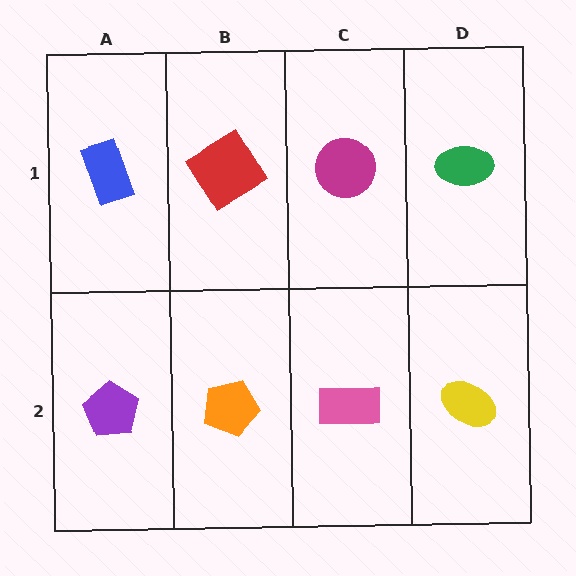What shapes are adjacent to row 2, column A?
A blue rectangle (row 1, column A), an orange pentagon (row 2, column B).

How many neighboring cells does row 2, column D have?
2.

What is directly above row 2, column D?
A green ellipse.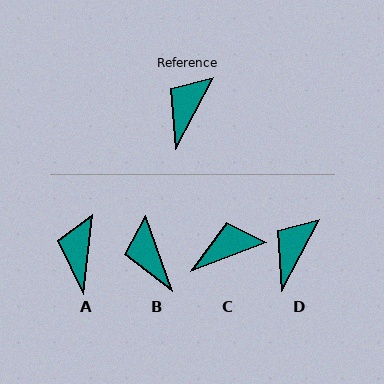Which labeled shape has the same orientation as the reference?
D.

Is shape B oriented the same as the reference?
No, it is off by about 48 degrees.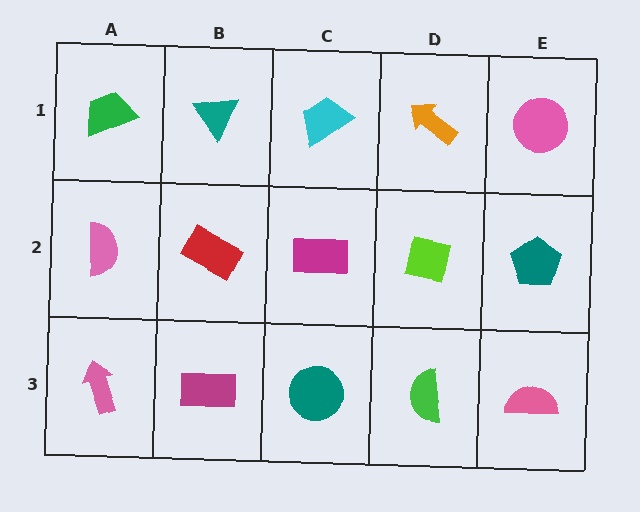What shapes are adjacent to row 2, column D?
An orange arrow (row 1, column D), a green semicircle (row 3, column D), a magenta rectangle (row 2, column C), a teal pentagon (row 2, column E).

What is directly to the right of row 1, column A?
A teal triangle.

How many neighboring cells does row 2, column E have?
3.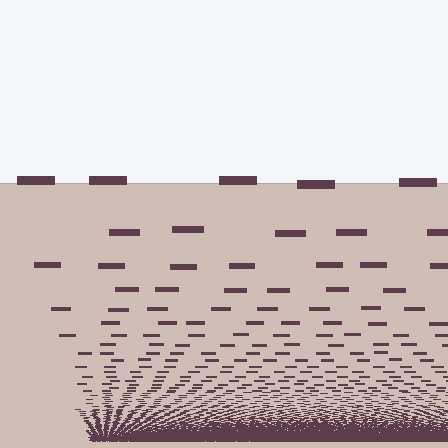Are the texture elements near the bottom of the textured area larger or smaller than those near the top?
Smaller. The gradient is inverted — elements near the bottom are smaller and denser.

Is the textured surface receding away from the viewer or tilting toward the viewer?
The surface appears to tilt toward the viewer. Texture elements get larger and sparser toward the top.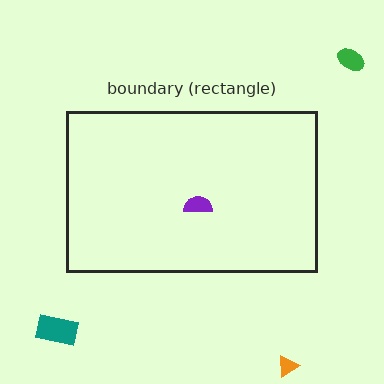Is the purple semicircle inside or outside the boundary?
Inside.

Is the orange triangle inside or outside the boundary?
Outside.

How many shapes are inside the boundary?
1 inside, 3 outside.